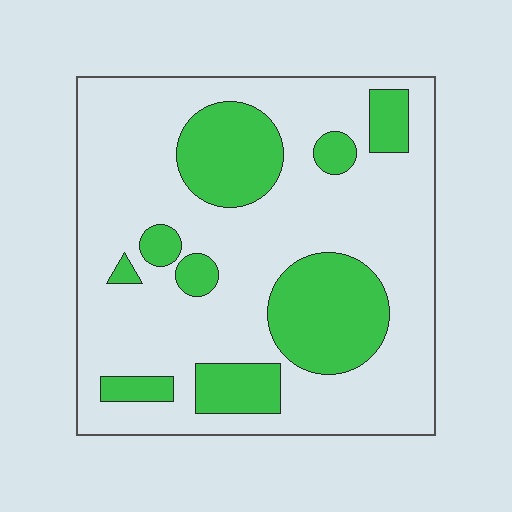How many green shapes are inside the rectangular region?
9.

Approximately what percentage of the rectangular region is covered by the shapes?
Approximately 25%.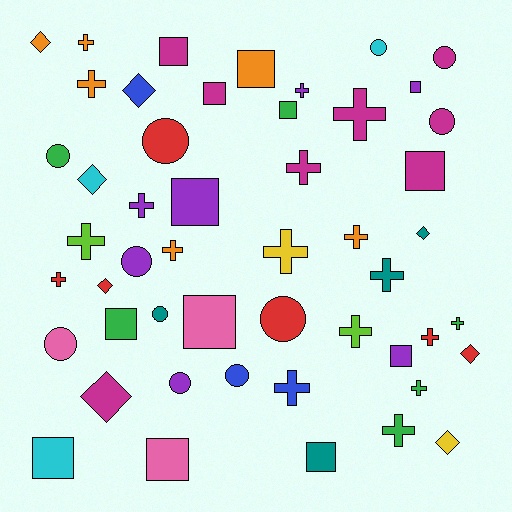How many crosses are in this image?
There are 18 crosses.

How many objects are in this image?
There are 50 objects.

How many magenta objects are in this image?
There are 8 magenta objects.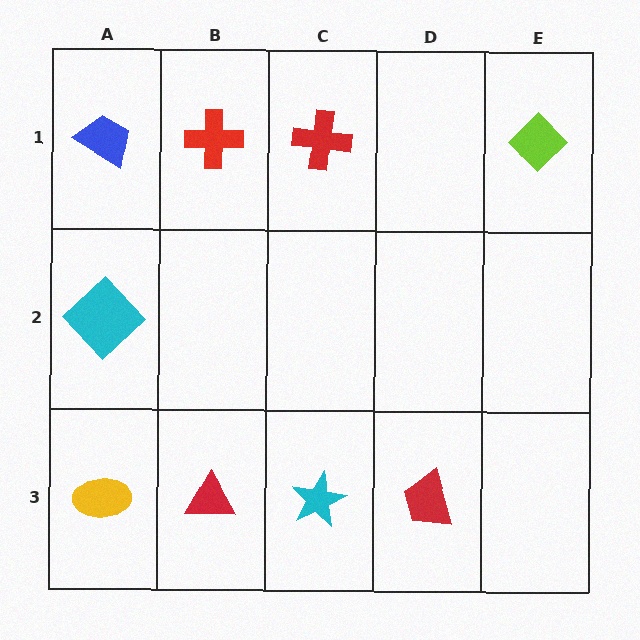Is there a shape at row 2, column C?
No, that cell is empty.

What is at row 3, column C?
A cyan star.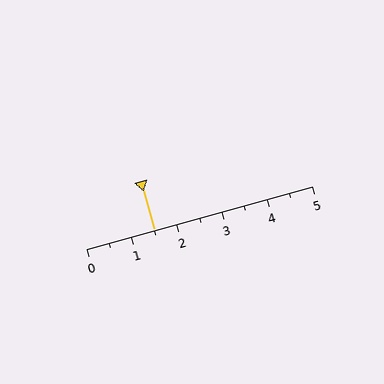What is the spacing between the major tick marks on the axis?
The major ticks are spaced 1 apart.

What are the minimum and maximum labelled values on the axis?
The axis runs from 0 to 5.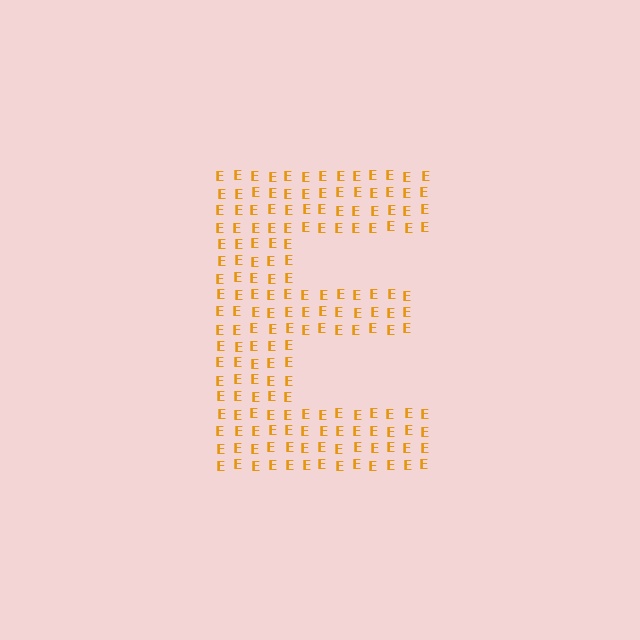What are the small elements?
The small elements are letter E's.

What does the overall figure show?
The overall figure shows the letter E.